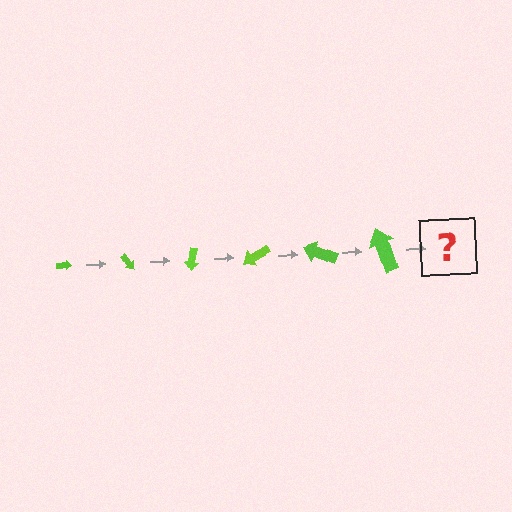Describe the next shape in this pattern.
It should be an arrow, larger than the previous one and rotated 300 degrees from the start.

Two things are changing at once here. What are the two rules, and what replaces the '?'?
The two rules are that the arrow grows larger each step and it rotates 50 degrees each step. The '?' should be an arrow, larger than the previous one and rotated 300 degrees from the start.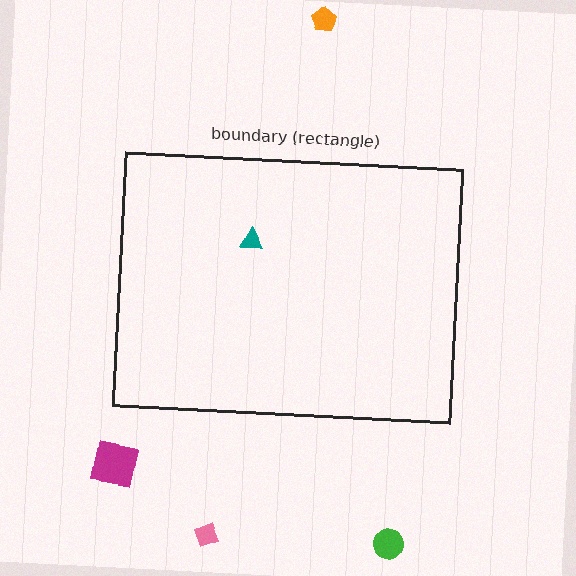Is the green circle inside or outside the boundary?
Outside.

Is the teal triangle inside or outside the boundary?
Inside.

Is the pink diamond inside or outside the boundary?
Outside.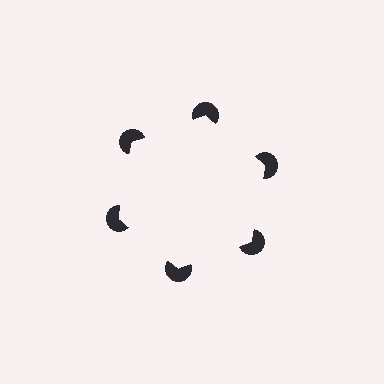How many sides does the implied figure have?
6 sides.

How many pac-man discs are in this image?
There are 6 — one at each vertex of the illusory hexagon.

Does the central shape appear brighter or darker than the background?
It typically appears slightly brighter than the background, even though no actual brightness change is drawn.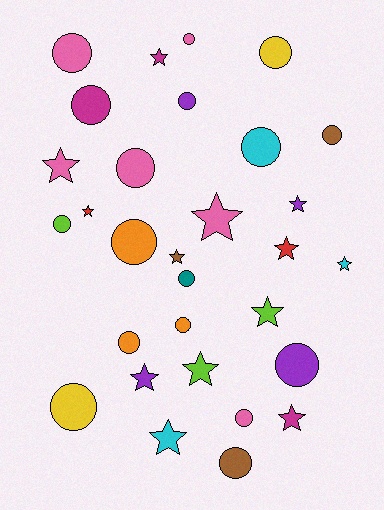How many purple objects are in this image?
There are 4 purple objects.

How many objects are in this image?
There are 30 objects.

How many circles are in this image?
There are 17 circles.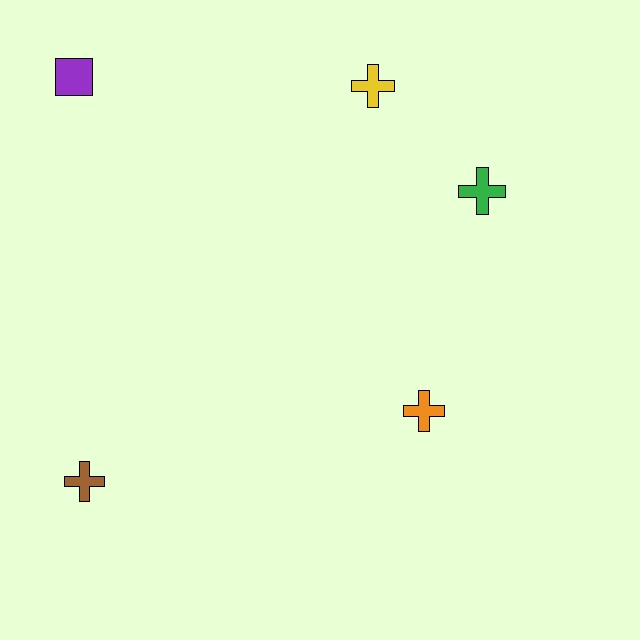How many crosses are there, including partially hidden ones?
There are 4 crosses.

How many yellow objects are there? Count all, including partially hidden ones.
There is 1 yellow object.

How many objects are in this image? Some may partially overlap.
There are 5 objects.